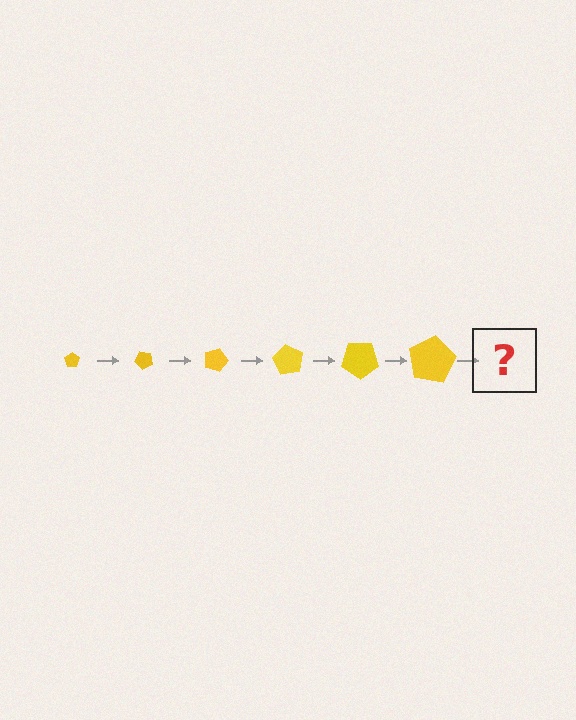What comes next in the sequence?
The next element should be a pentagon, larger than the previous one and rotated 270 degrees from the start.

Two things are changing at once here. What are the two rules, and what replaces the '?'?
The two rules are that the pentagon grows larger each step and it rotates 45 degrees each step. The '?' should be a pentagon, larger than the previous one and rotated 270 degrees from the start.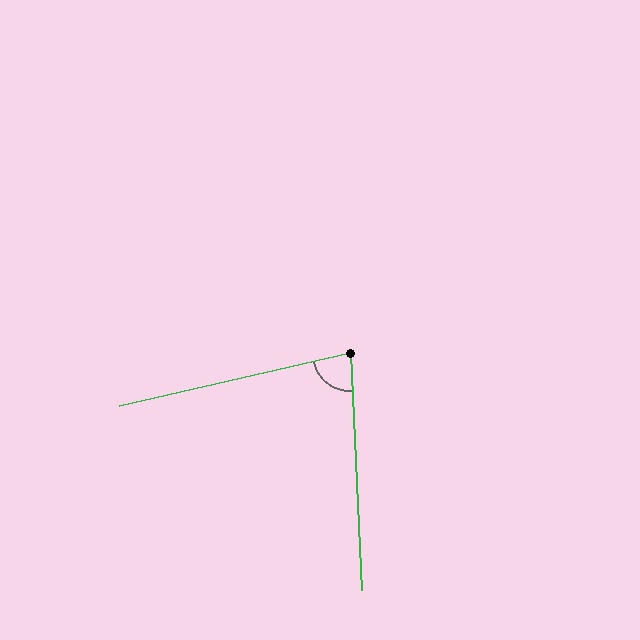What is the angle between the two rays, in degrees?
Approximately 80 degrees.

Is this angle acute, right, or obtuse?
It is acute.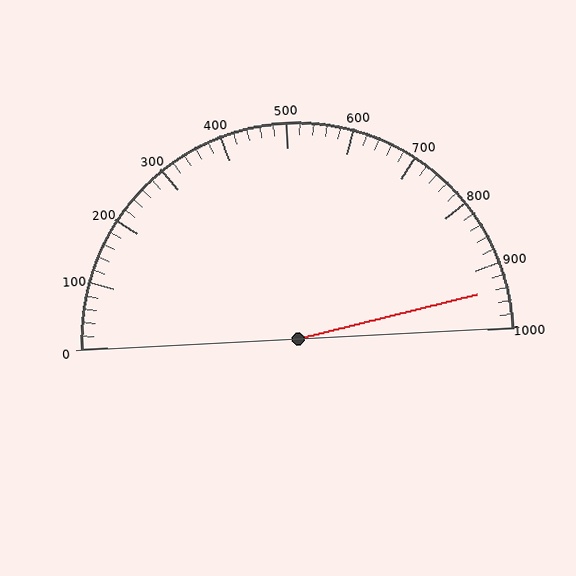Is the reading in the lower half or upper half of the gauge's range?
The reading is in the upper half of the range (0 to 1000).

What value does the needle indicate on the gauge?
The needle indicates approximately 940.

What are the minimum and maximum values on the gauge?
The gauge ranges from 0 to 1000.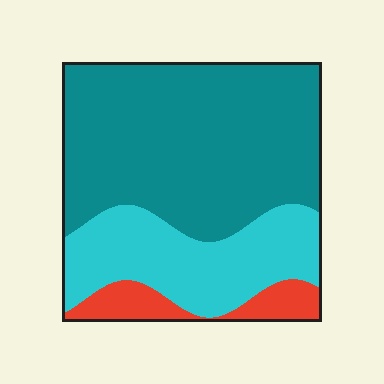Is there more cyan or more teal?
Teal.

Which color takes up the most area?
Teal, at roughly 60%.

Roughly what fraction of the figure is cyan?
Cyan covers about 30% of the figure.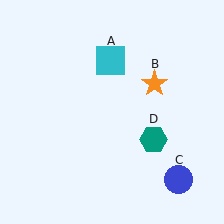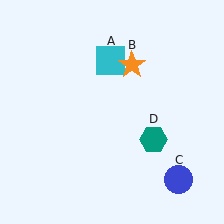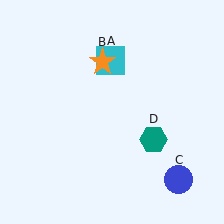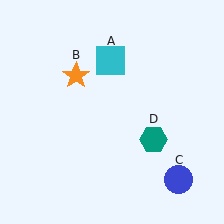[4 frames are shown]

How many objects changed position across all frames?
1 object changed position: orange star (object B).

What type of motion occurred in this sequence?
The orange star (object B) rotated counterclockwise around the center of the scene.